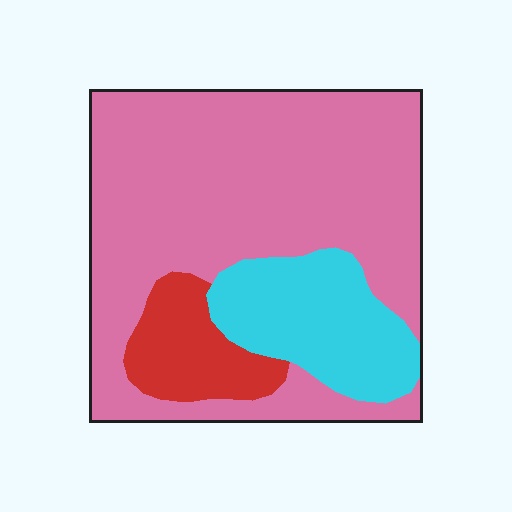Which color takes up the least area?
Red, at roughly 10%.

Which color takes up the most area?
Pink, at roughly 70%.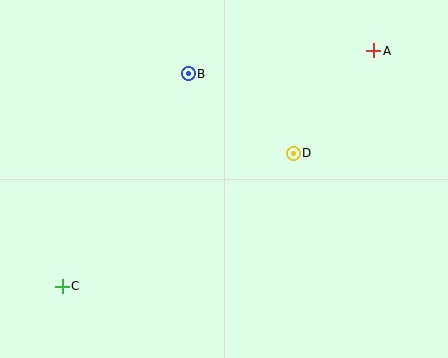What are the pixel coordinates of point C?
Point C is at (62, 286).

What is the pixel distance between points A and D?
The distance between A and D is 130 pixels.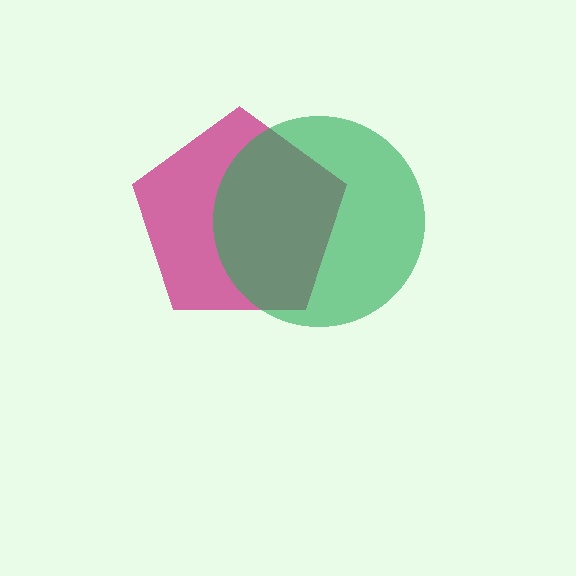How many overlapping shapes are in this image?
There are 2 overlapping shapes in the image.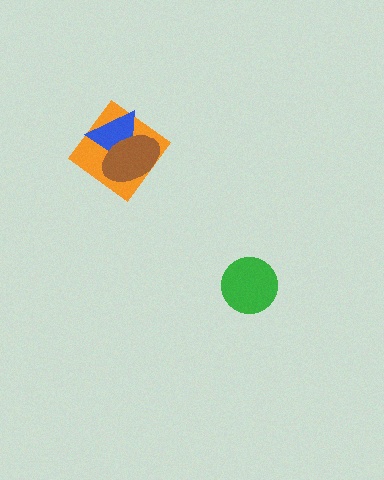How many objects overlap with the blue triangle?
2 objects overlap with the blue triangle.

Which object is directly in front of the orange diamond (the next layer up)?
The blue triangle is directly in front of the orange diamond.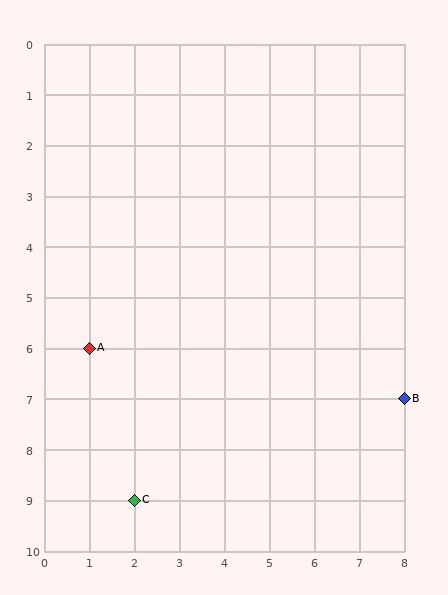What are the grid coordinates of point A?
Point A is at grid coordinates (1, 6).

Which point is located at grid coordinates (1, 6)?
Point A is at (1, 6).